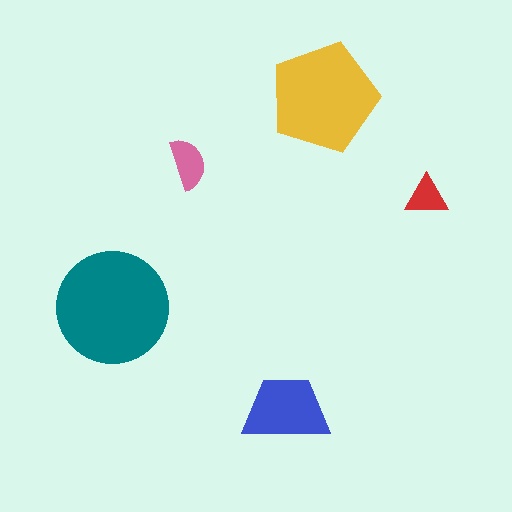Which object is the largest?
The teal circle.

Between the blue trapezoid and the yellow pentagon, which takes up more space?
The yellow pentagon.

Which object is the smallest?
The red triangle.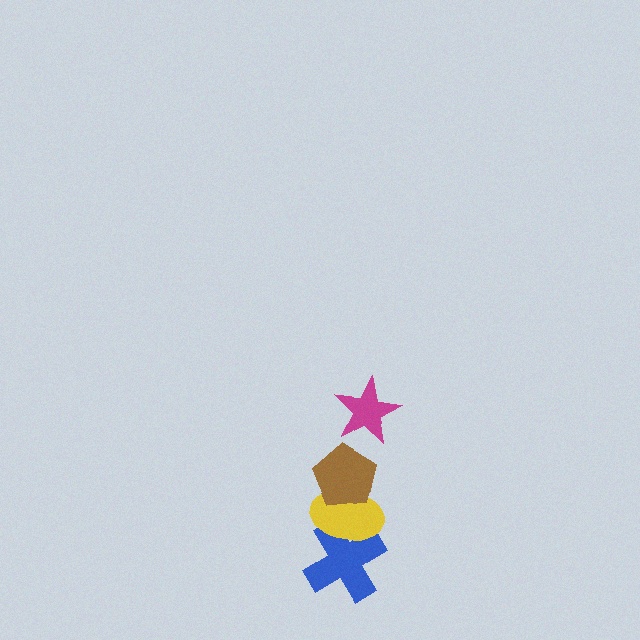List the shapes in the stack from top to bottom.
From top to bottom: the magenta star, the brown pentagon, the yellow ellipse, the blue cross.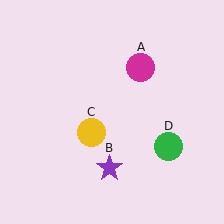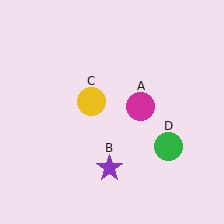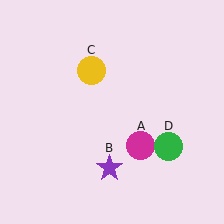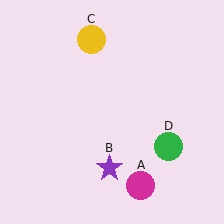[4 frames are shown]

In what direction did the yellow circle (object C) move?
The yellow circle (object C) moved up.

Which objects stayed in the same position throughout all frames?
Purple star (object B) and green circle (object D) remained stationary.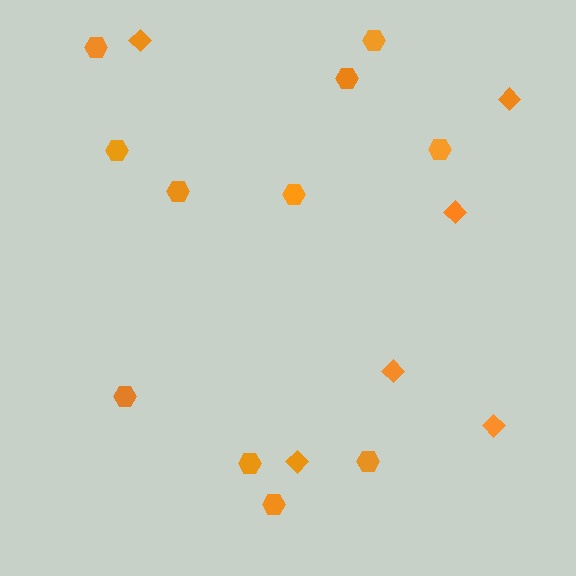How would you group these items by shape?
There are 2 groups: one group of hexagons (11) and one group of diamonds (6).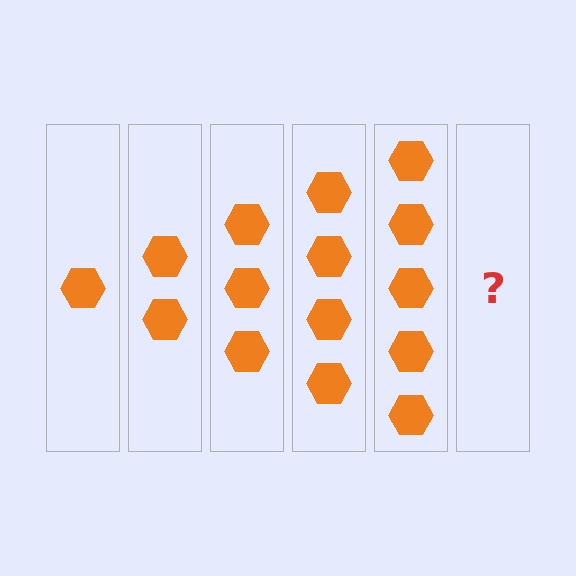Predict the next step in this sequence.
The next step is 6 hexagons.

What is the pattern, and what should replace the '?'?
The pattern is that each step adds one more hexagon. The '?' should be 6 hexagons.